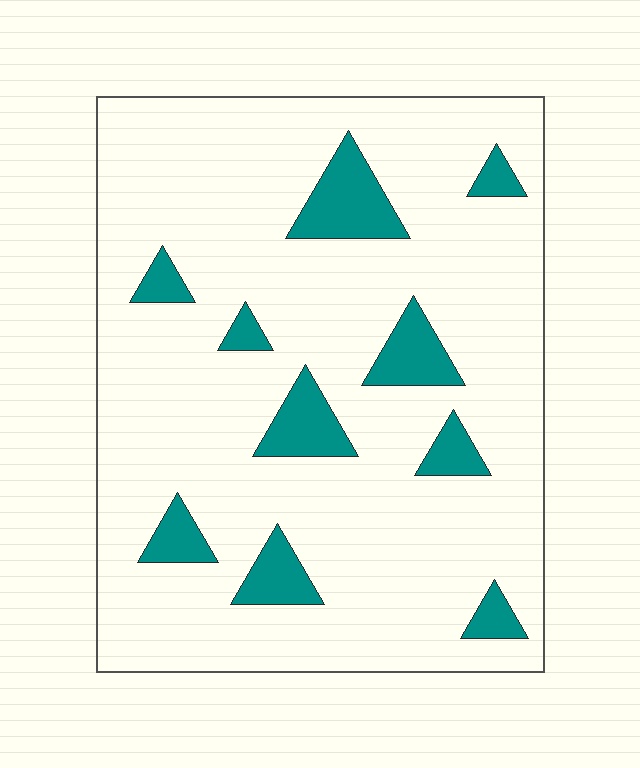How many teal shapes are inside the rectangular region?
10.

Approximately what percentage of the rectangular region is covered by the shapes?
Approximately 15%.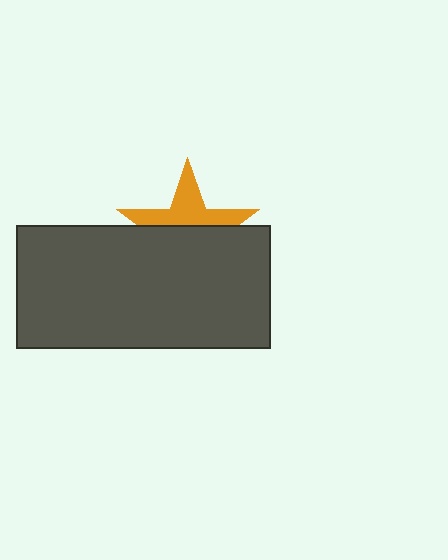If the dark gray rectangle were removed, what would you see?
You would see the complete orange star.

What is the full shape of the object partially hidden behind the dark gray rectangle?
The partially hidden object is an orange star.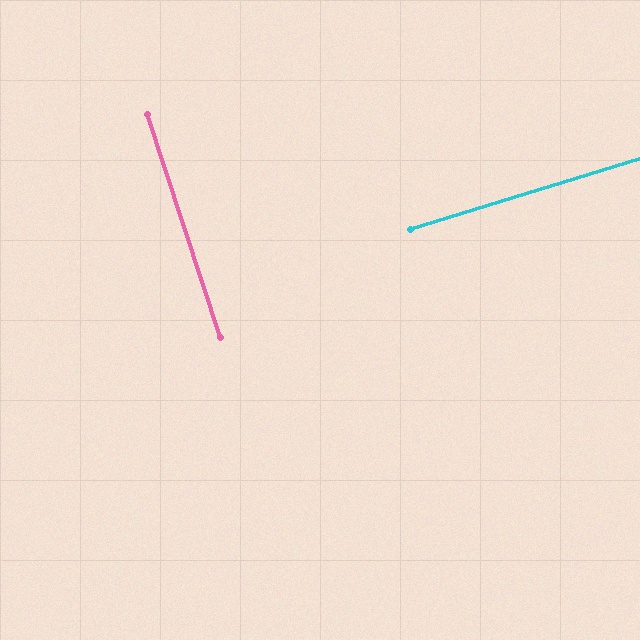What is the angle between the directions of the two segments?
Approximately 89 degrees.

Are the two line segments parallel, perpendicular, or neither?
Perpendicular — they meet at approximately 89°.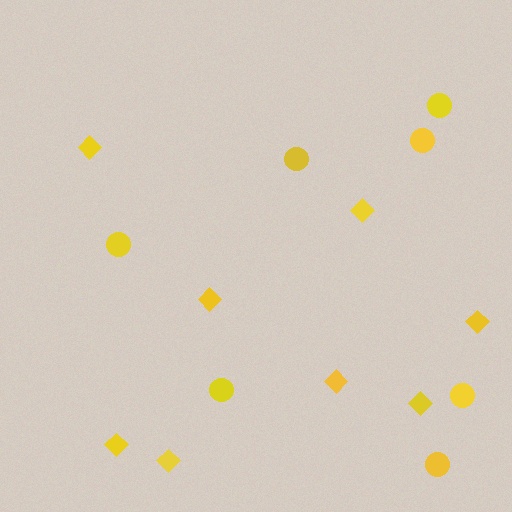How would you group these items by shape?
There are 2 groups: one group of diamonds (8) and one group of circles (7).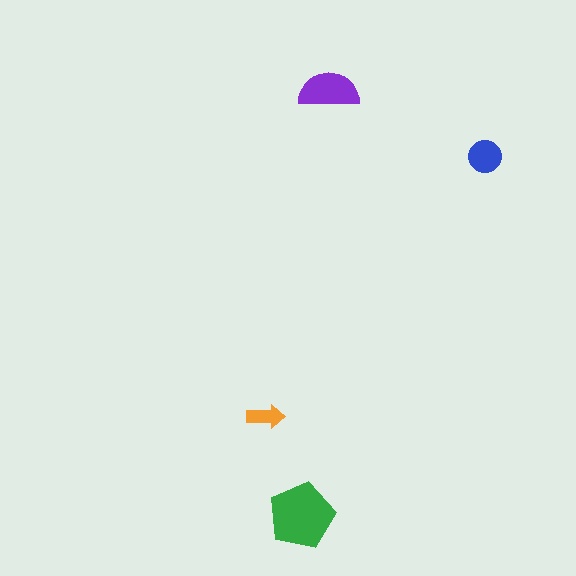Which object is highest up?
The purple semicircle is topmost.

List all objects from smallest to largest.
The orange arrow, the blue circle, the purple semicircle, the green pentagon.